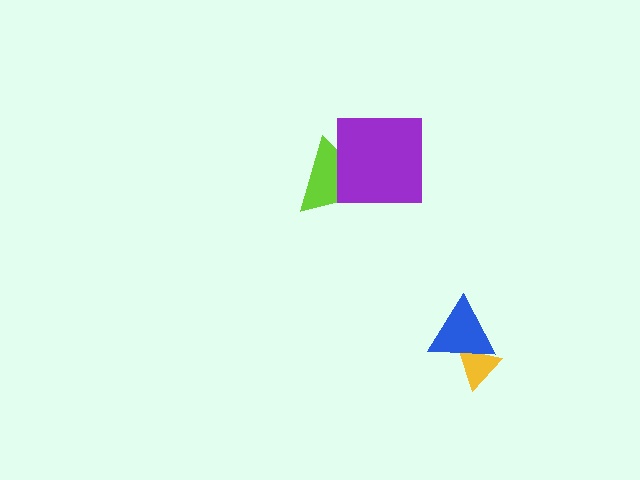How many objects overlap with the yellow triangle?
1 object overlaps with the yellow triangle.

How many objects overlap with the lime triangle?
1 object overlaps with the lime triangle.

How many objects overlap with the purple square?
1 object overlaps with the purple square.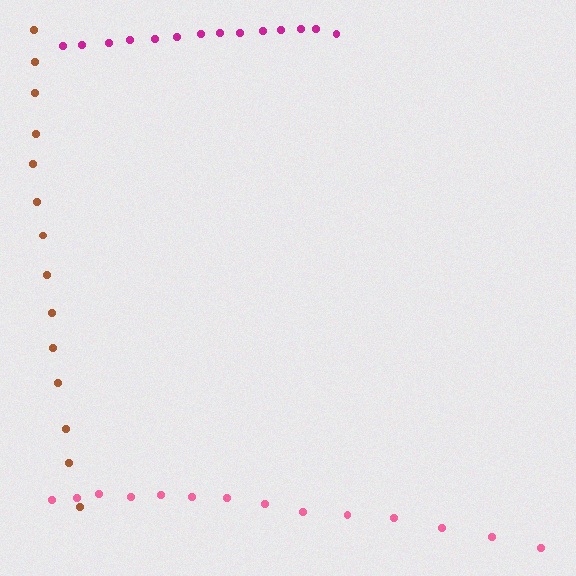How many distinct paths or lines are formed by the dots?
There are 3 distinct paths.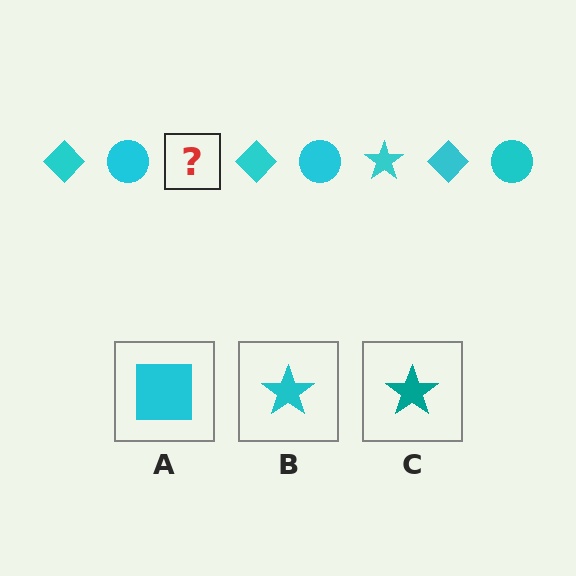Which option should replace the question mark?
Option B.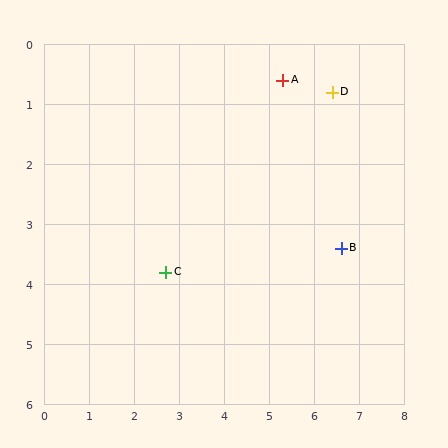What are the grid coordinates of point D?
Point D is at approximately (6.4, 0.8).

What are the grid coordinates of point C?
Point C is at approximately (2.7, 3.8).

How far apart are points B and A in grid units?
Points B and A are about 3.1 grid units apart.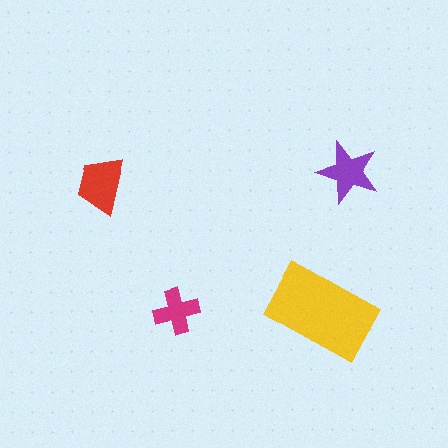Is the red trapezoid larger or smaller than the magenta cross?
Larger.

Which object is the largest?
The yellow rectangle.